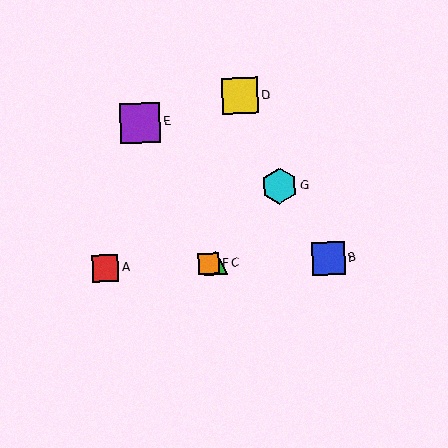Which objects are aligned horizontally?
Objects A, B, C, F are aligned horizontally.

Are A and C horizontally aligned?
Yes, both are at y≈268.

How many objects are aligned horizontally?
4 objects (A, B, C, F) are aligned horizontally.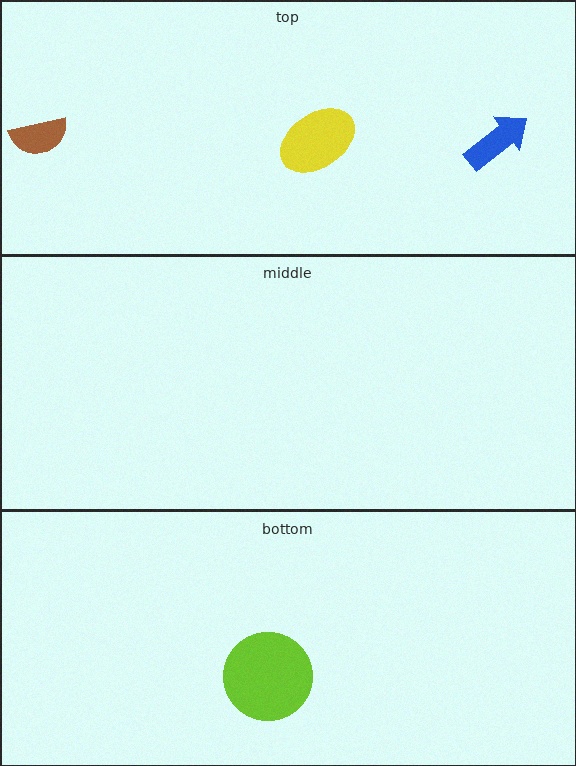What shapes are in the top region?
The blue arrow, the brown semicircle, the yellow ellipse.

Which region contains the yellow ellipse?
The top region.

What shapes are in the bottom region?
The lime circle.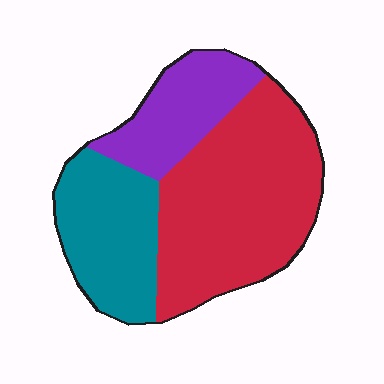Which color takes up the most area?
Red, at roughly 50%.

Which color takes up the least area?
Purple, at roughly 20%.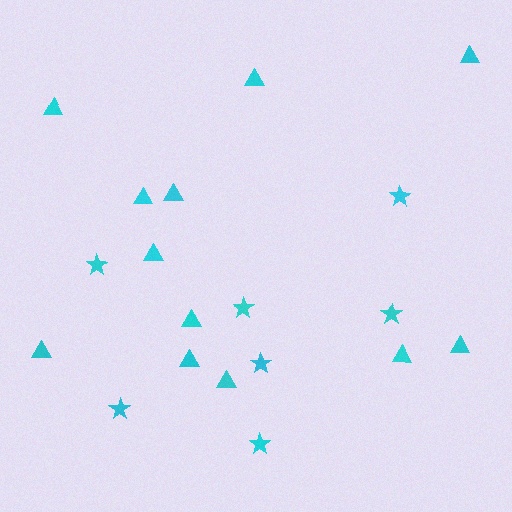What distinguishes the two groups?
There are 2 groups: one group of stars (7) and one group of triangles (12).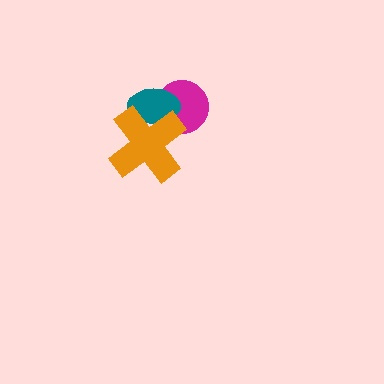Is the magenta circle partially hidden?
Yes, it is partially covered by another shape.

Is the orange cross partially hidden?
No, no other shape covers it.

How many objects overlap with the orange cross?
2 objects overlap with the orange cross.